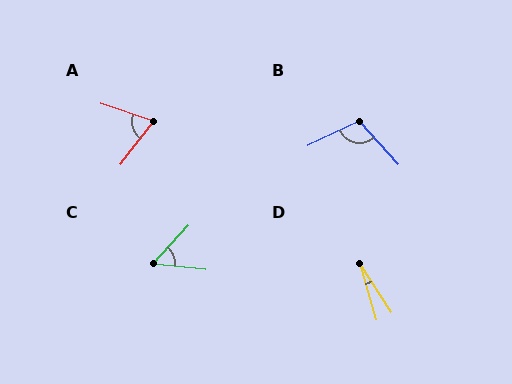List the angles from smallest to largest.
D (17°), C (54°), A (70°), B (107°).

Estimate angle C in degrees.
Approximately 54 degrees.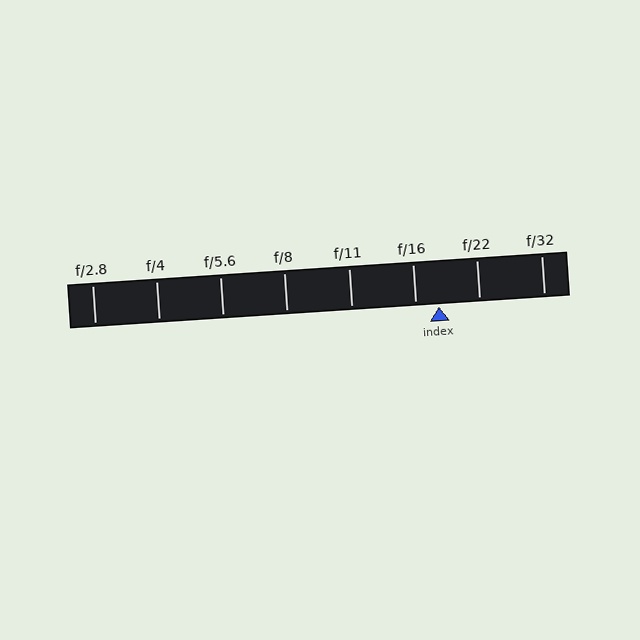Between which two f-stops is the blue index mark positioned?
The index mark is between f/16 and f/22.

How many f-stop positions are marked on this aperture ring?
There are 8 f-stop positions marked.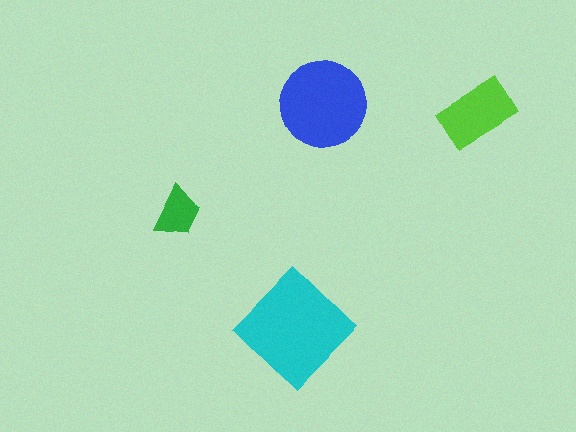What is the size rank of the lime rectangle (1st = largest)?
3rd.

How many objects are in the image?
There are 4 objects in the image.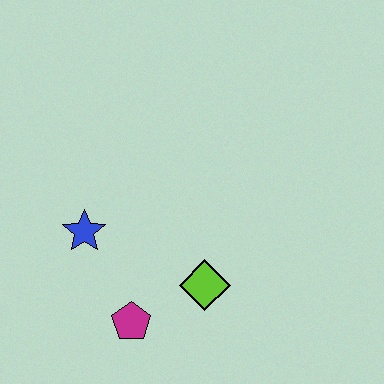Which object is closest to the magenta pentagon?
The lime diamond is closest to the magenta pentagon.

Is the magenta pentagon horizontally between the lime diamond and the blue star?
Yes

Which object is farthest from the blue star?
The lime diamond is farthest from the blue star.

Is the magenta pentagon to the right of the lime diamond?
No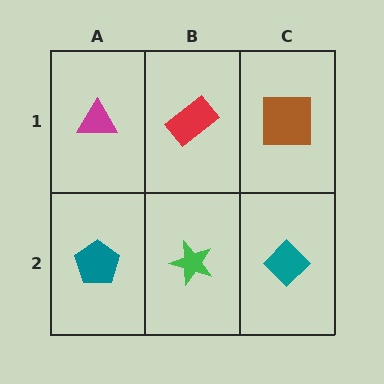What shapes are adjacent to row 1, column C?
A teal diamond (row 2, column C), a red rectangle (row 1, column B).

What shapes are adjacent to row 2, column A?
A magenta triangle (row 1, column A), a green star (row 2, column B).